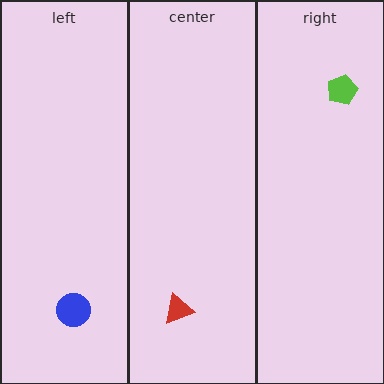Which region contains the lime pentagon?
The right region.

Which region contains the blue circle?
The left region.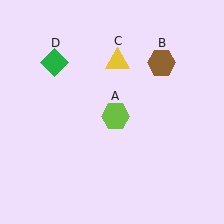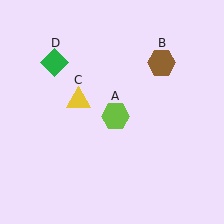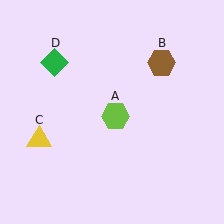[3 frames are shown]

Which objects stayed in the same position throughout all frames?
Lime hexagon (object A) and brown hexagon (object B) and green diamond (object D) remained stationary.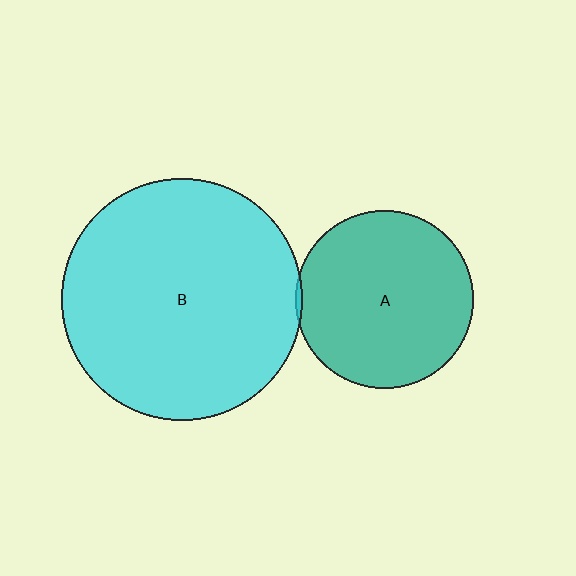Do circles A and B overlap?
Yes.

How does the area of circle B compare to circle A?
Approximately 1.8 times.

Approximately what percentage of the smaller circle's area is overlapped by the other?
Approximately 5%.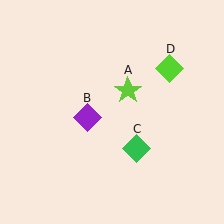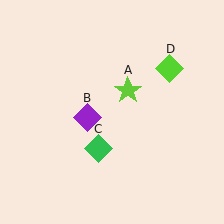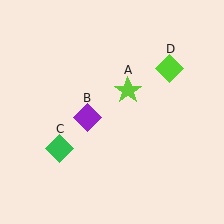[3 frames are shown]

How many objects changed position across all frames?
1 object changed position: green diamond (object C).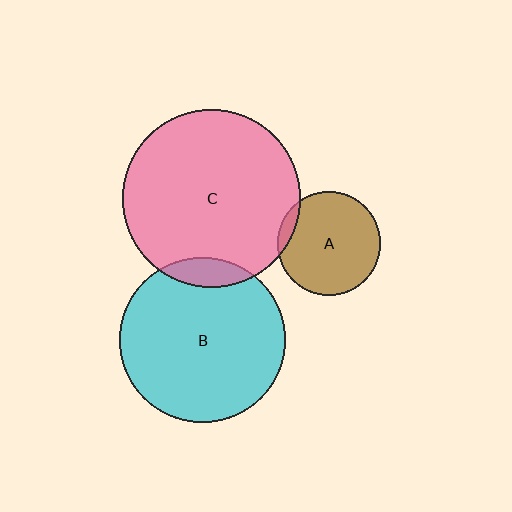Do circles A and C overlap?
Yes.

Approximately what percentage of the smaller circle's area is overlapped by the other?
Approximately 5%.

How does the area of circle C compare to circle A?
Approximately 3.0 times.